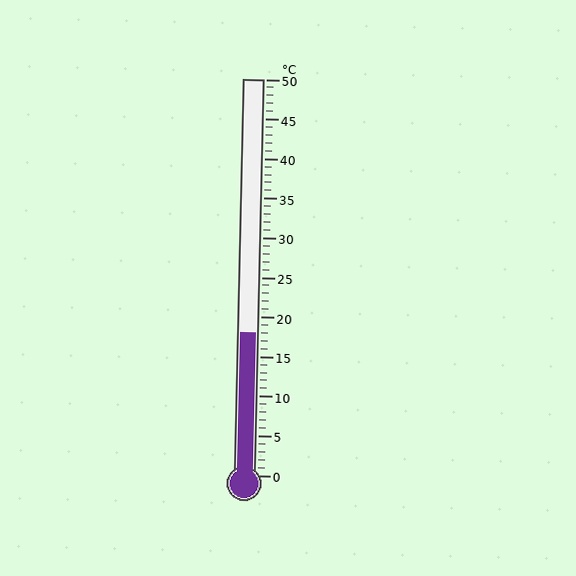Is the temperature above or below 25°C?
The temperature is below 25°C.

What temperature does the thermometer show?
The thermometer shows approximately 18°C.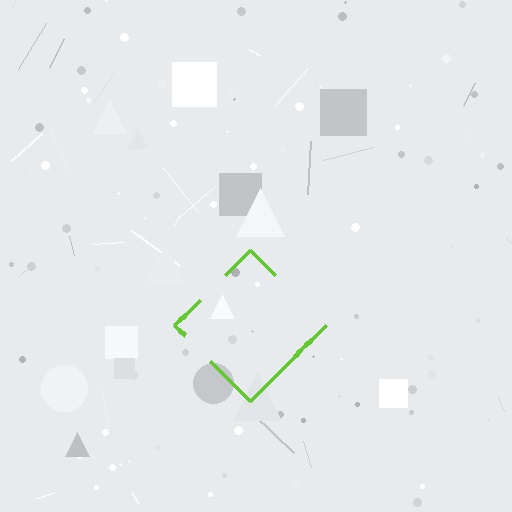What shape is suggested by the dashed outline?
The dashed outline suggests a diamond.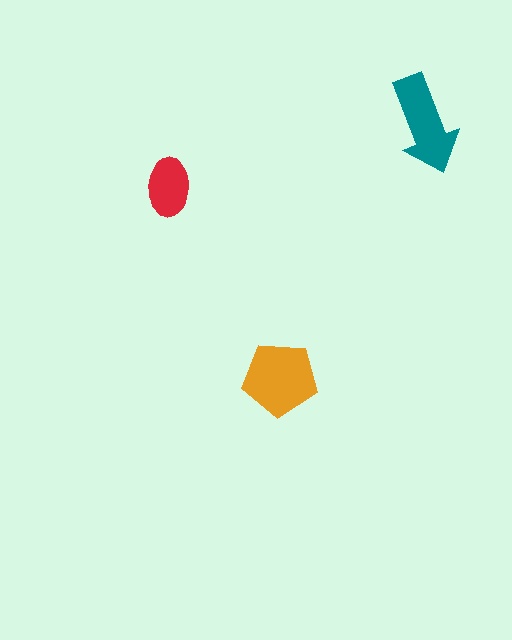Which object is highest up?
The teal arrow is topmost.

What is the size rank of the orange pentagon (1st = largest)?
1st.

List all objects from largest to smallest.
The orange pentagon, the teal arrow, the red ellipse.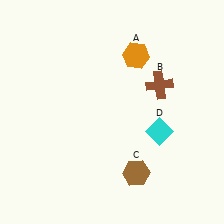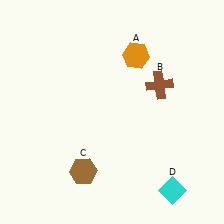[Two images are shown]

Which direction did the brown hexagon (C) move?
The brown hexagon (C) moved left.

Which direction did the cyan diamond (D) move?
The cyan diamond (D) moved down.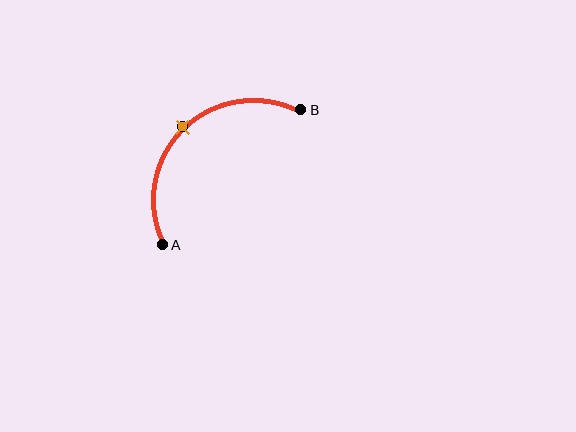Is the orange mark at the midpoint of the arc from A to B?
Yes. The orange mark lies on the arc at equal arc-length from both A and B — it is the arc midpoint.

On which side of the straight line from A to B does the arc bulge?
The arc bulges above and to the left of the straight line connecting A and B.